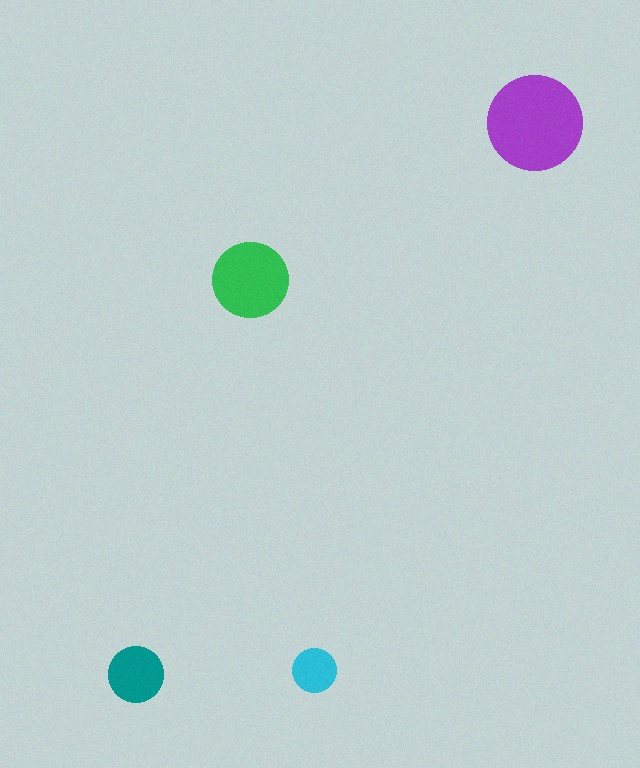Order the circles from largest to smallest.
the purple one, the green one, the teal one, the cyan one.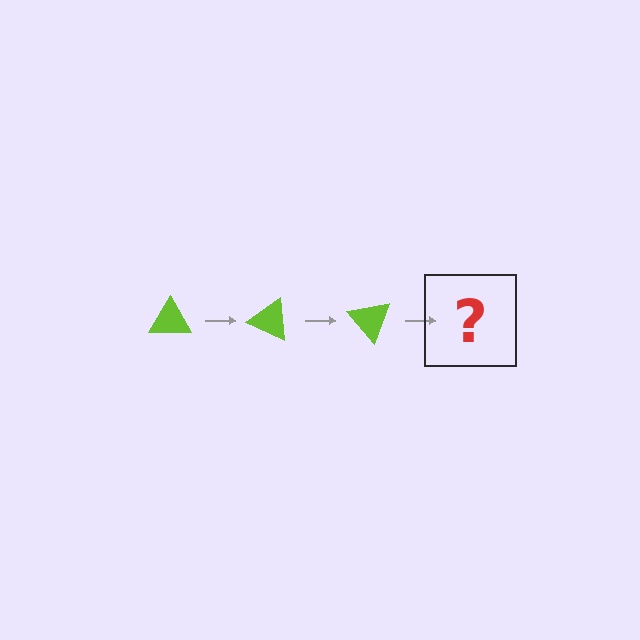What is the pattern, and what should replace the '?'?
The pattern is that the triangle rotates 25 degrees each step. The '?' should be a lime triangle rotated 75 degrees.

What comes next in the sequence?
The next element should be a lime triangle rotated 75 degrees.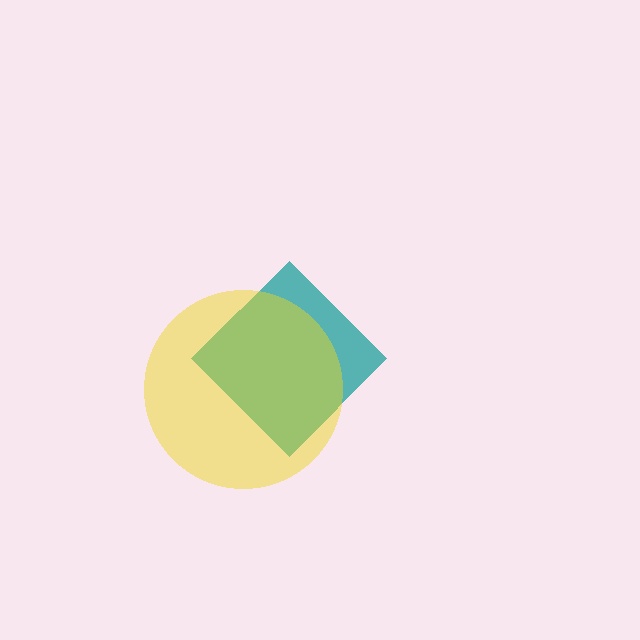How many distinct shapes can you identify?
There are 2 distinct shapes: a teal diamond, a yellow circle.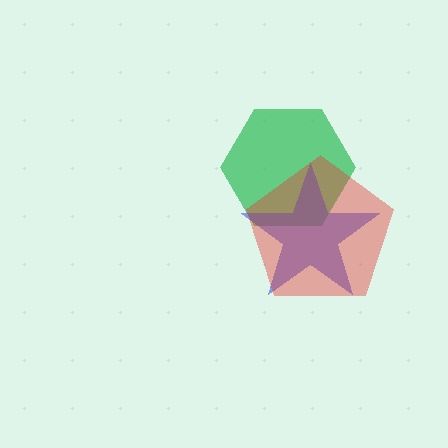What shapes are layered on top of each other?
The layered shapes are: a green hexagon, a blue star, a red pentagon.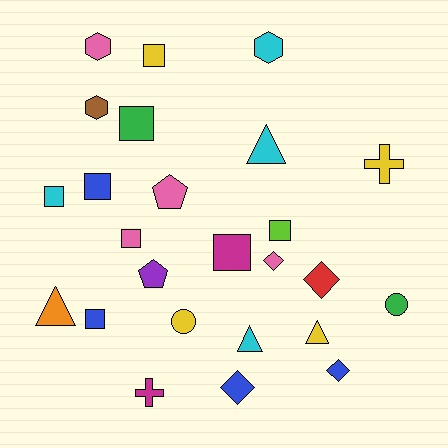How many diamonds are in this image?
There are 4 diamonds.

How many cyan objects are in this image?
There are 4 cyan objects.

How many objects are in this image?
There are 25 objects.